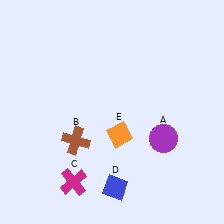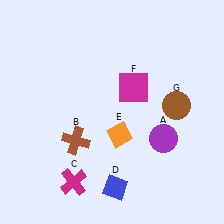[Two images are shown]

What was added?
A magenta square (F), a brown circle (G) were added in Image 2.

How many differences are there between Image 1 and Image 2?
There are 2 differences between the two images.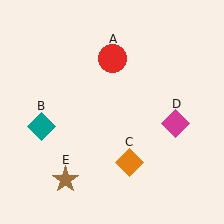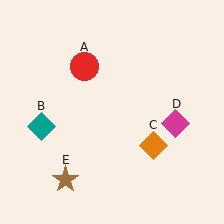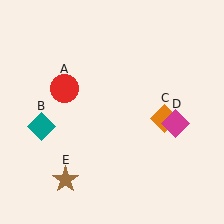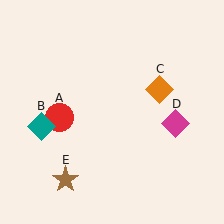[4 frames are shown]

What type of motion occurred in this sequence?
The red circle (object A), orange diamond (object C) rotated counterclockwise around the center of the scene.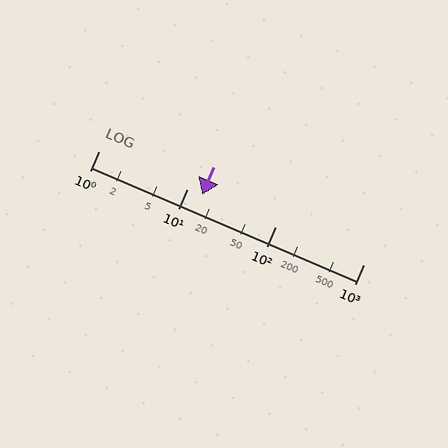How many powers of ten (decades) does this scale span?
The scale spans 3 decades, from 1 to 1000.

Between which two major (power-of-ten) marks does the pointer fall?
The pointer is between 10 and 100.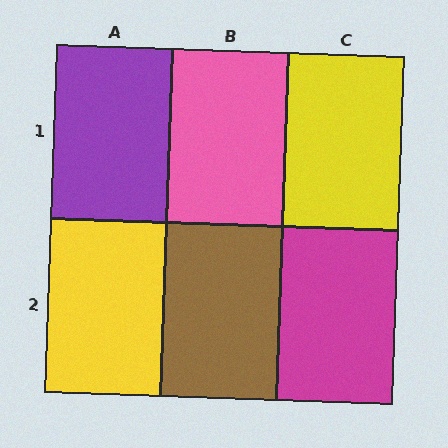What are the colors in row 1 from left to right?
Purple, pink, yellow.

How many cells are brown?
1 cell is brown.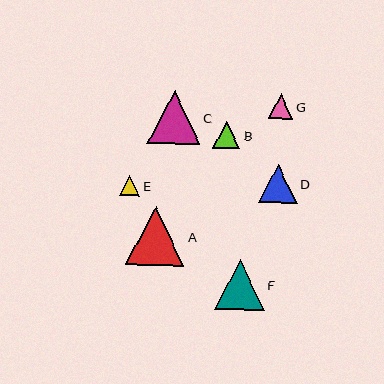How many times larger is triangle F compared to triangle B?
Triangle F is approximately 1.8 times the size of triangle B.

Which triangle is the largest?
Triangle A is the largest with a size of approximately 59 pixels.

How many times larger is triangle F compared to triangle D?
Triangle F is approximately 1.3 times the size of triangle D.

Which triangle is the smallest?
Triangle E is the smallest with a size of approximately 20 pixels.